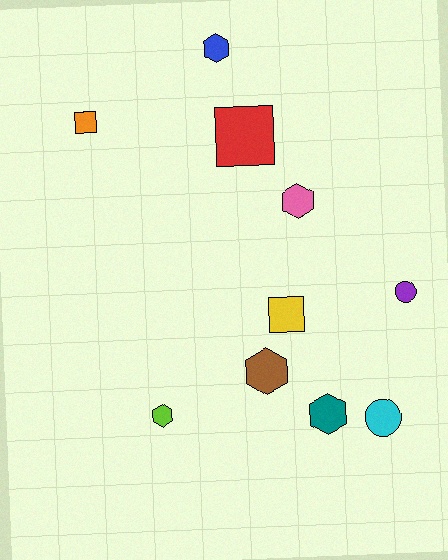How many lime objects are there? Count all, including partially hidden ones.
There is 1 lime object.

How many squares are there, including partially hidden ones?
There are 3 squares.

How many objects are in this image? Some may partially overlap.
There are 10 objects.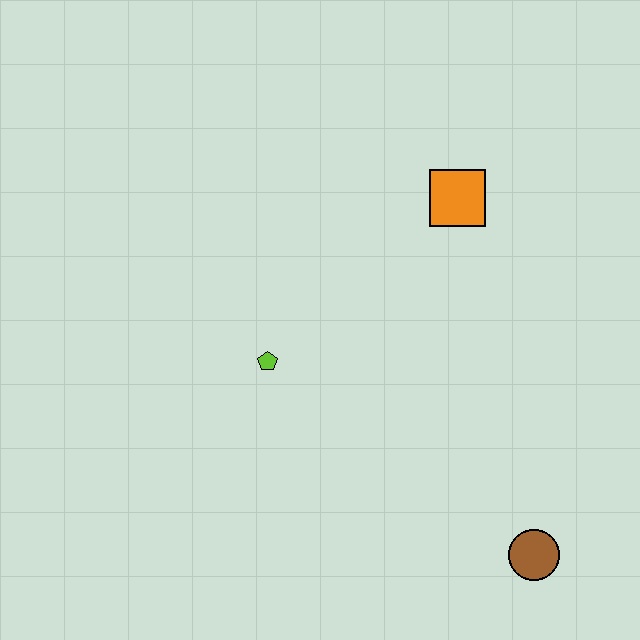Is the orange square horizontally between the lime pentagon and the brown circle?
Yes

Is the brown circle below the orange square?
Yes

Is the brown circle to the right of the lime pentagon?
Yes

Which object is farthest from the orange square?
The brown circle is farthest from the orange square.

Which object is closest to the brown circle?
The lime pentagon is closest to the brown circle.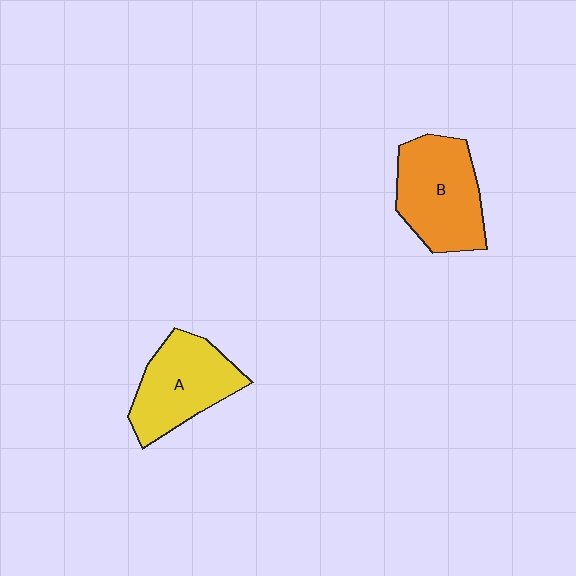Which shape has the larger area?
Shape B (orange).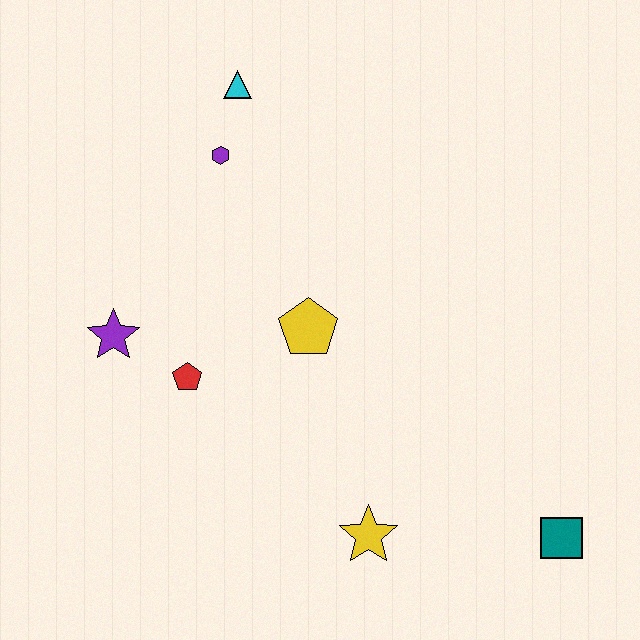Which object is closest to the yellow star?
The teal square is closest to the yellow star.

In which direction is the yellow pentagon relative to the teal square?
The yellow pentagon is to the left of the teal square.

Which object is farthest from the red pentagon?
The teal square is farthest from the red pentagon.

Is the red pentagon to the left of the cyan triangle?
Yes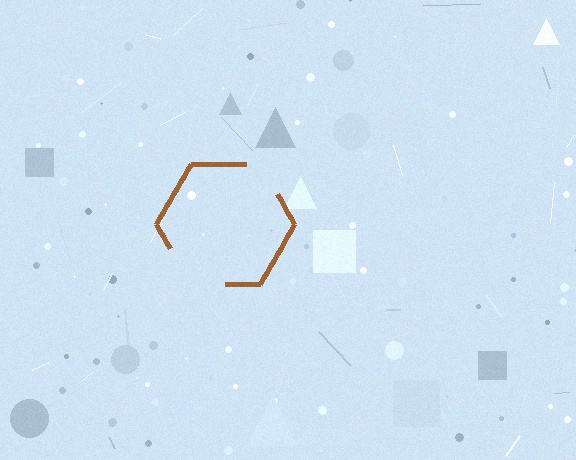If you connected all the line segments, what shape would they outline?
They would outline a hexagon.